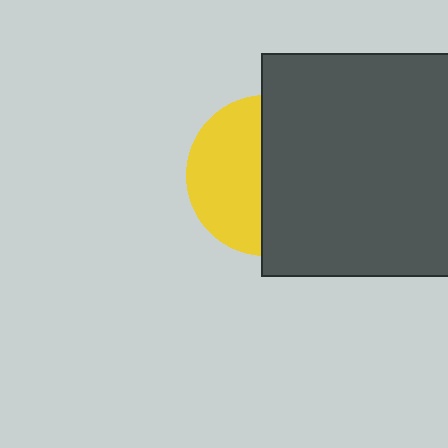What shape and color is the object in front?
The object in front is a dark gray square.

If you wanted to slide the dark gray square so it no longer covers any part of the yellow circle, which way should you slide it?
Slide it right — that is the most direct way to separate the two shapes.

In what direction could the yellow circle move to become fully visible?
The yellow circle could move left. That would shift it out from behind the dark gray square entirely.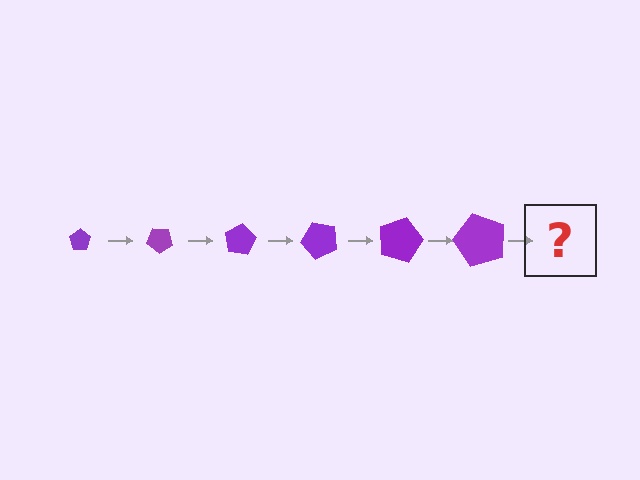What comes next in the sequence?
The next element should be a pentagon, larger than the previous one and rotated 240 degrees from the start.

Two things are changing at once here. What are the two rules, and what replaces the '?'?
The two rules are that the pentagon grows larger each step and it rotates 40 degrees each step. The '?' should be a pentagon, larger than the previous one and rotated 240 degrees from the start.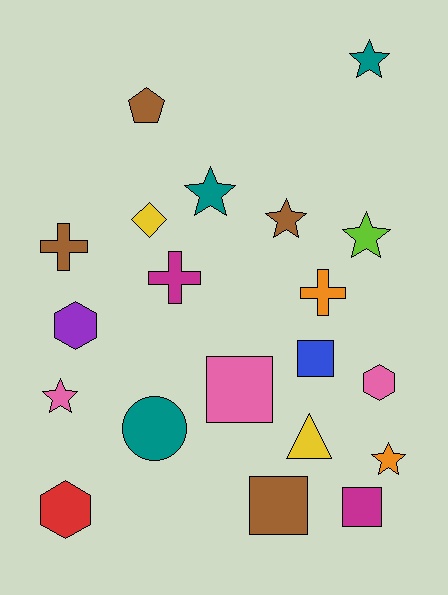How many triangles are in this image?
There is 1 triangle.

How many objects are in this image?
There are 20 objects.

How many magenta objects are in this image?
There are 2 magenta objects.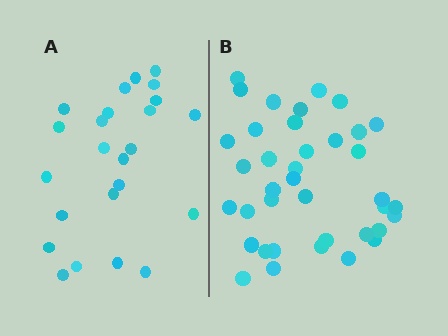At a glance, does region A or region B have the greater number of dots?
Region B (the right region) has more dots.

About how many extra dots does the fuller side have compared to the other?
Region B has approximately 15 more dots than region A.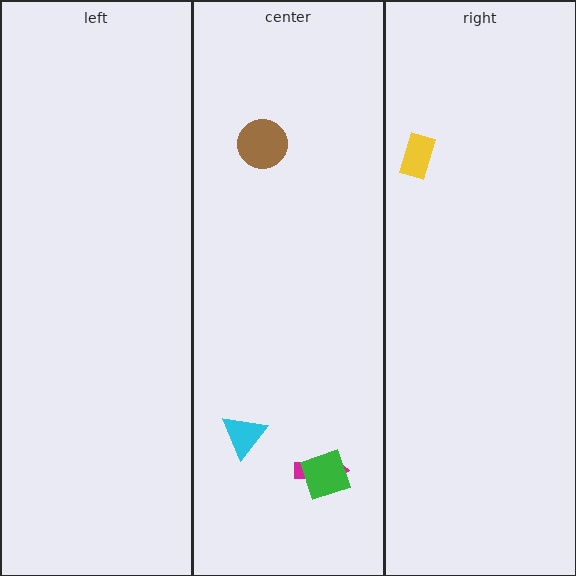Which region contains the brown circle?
The center region.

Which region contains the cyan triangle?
The center region.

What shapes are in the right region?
The yellow rectangle.